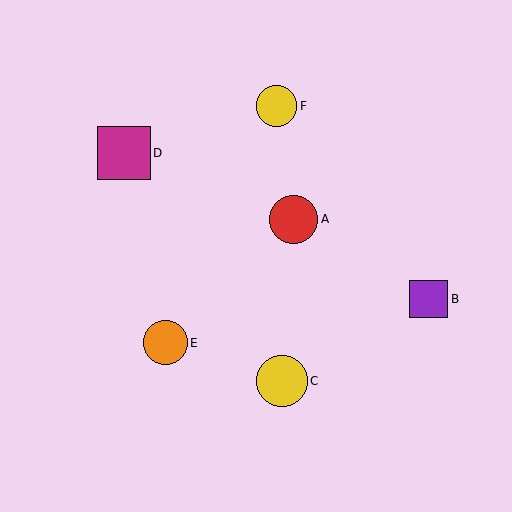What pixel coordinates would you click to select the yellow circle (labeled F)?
Click at (276, 106) to select the yellow circle F.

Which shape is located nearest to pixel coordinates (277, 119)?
The yellow circle (labeled F) at (276, 106) is nearest to that location.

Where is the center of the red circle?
The center of the red circle is at (294, 219).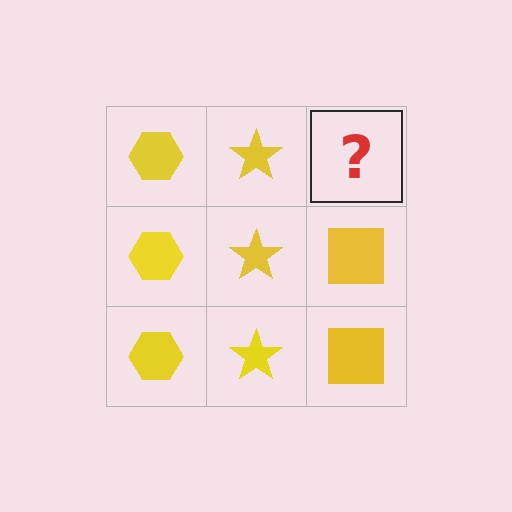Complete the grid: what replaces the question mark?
The question mark should be replaced with a yellow square.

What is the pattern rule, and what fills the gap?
The rule is that each column has a consistent shape. The gap should be filled with a yellow square.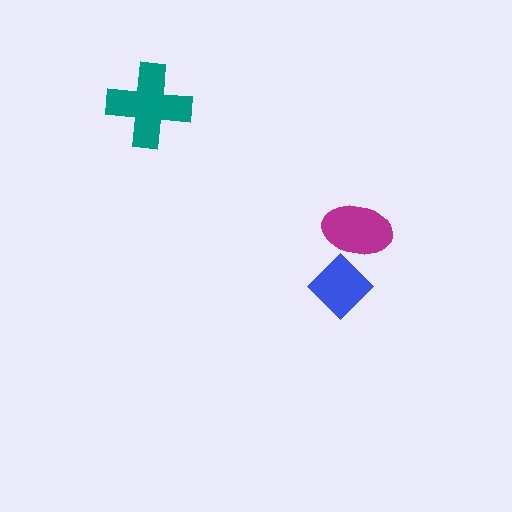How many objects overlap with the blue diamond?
1 object overlaps with the blue diamond.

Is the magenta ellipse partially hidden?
Yes, it is partially covered by another shape.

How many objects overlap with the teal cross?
0 objects overlap with the teal cross.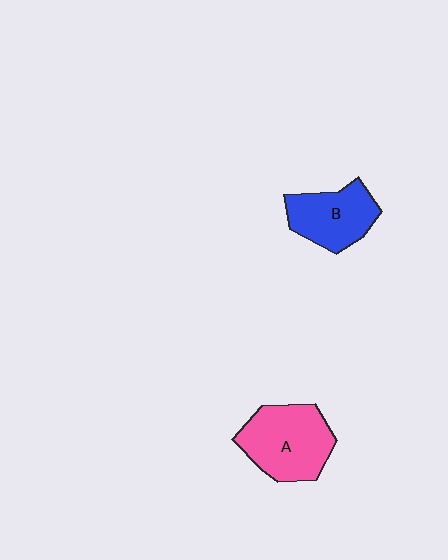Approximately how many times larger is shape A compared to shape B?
Approximately 1.3 times.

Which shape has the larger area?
Shape A (pink).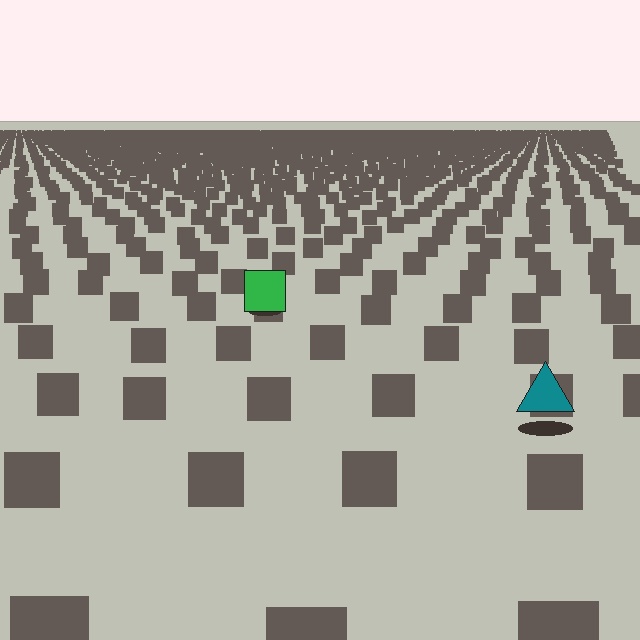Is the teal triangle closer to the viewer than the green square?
Yes. The teal triangle is closer — you can tell from the texture gradient: the ground texture is coarser near it.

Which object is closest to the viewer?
The teal triangle is closest. The texture marks near it are larger and more spread out.